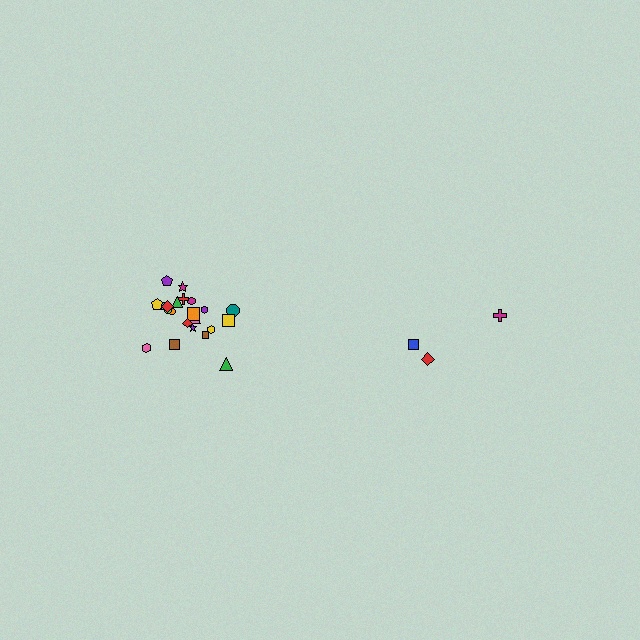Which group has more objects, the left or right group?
The left group.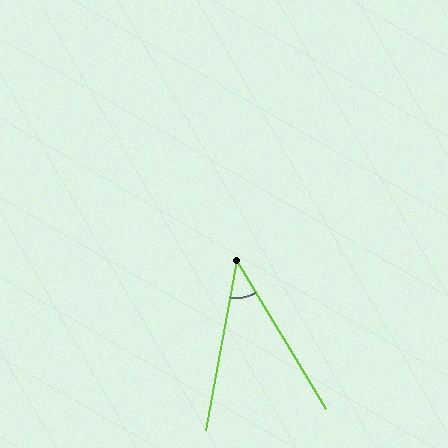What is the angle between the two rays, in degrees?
Approximately 41 degrees.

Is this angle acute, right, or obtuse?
It is acute.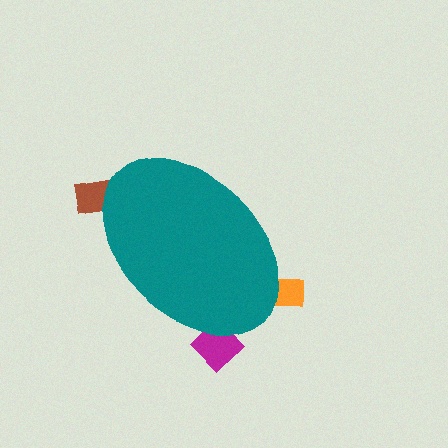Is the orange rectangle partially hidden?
Yes, the orange rectangle is partially hidden behind the teal ellipse.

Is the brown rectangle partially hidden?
Yes, the brown rectangle is partially hidden behind the teal ellipse.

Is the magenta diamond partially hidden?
Yes, the magenta diamond is partially hidden behind the teal ellipse.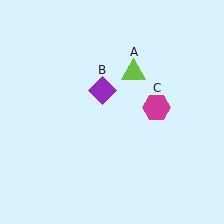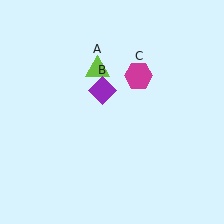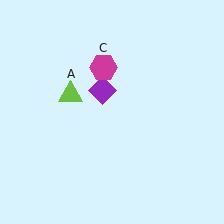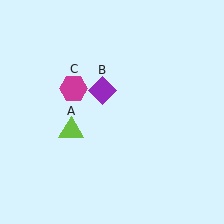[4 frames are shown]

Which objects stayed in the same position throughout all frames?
Purple diamond (object B) remained stationary.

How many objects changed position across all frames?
2 objects changed position: lime triangle (object A), magenta hexagon (object C).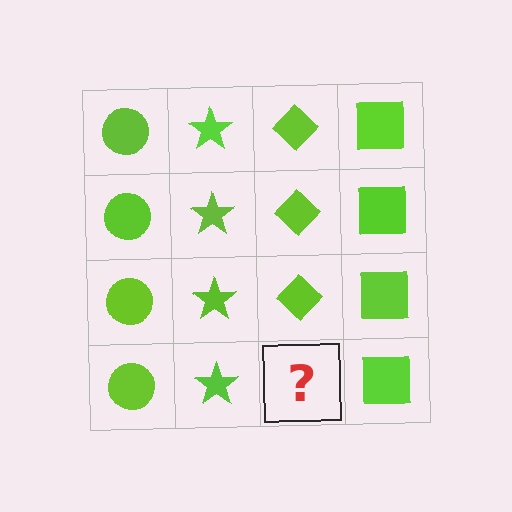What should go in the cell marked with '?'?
The missing cell should contain a lime diamond.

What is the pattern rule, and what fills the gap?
The rule is that each column has a consistent shape. The gap should be filled with a lime diamond.